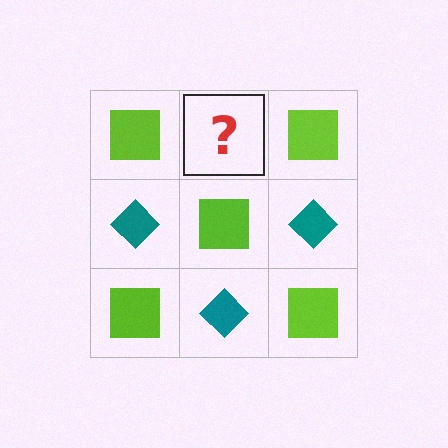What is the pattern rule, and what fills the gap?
The rule is that it alternates lime square and teal diamond in a checkerboard pattern. The gap should be filled with a teal diamond.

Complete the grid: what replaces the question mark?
The question mark should be replaced with a teal diamond.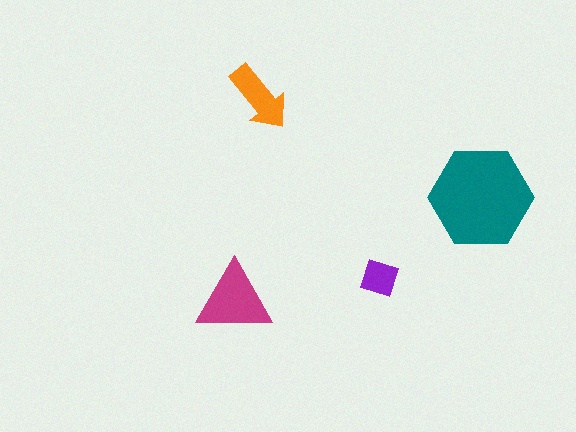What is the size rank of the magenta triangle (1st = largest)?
2nd.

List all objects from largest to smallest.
The teal hexagon, the magenta triangle, the orange arrow, the purple diamond.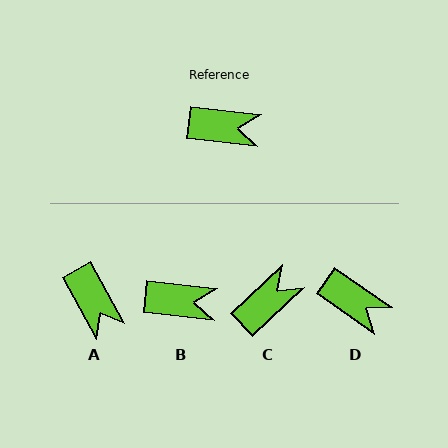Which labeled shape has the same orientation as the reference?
B.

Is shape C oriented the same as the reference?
No, it is off by about 49 degrees.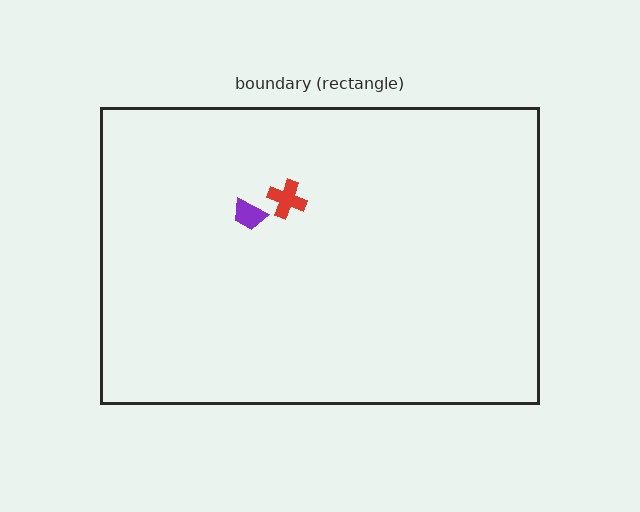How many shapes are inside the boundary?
2 inside, 0 outside.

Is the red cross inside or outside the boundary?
Inside.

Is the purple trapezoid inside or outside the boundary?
Inside.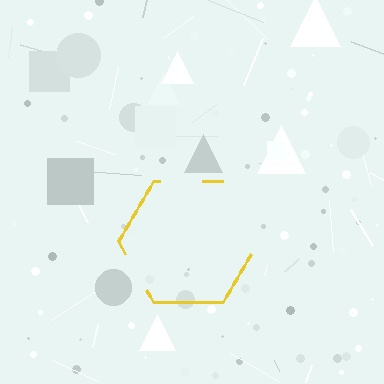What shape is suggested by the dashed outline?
The dashed outline suggests a hexagon.